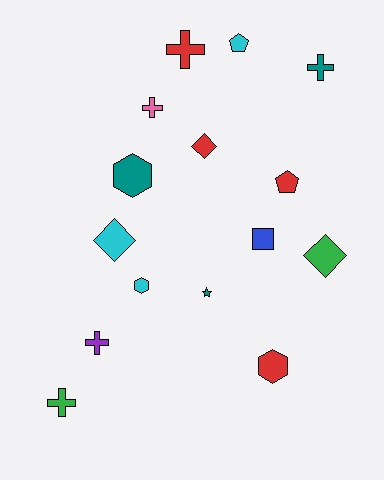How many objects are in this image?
There are 15 objects.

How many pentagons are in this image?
There are 2 pentagons.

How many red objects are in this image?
There are 4 red objects.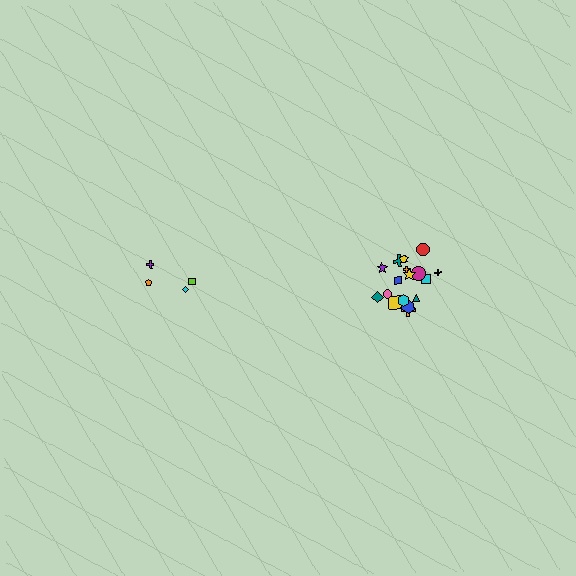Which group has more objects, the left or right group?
The right group.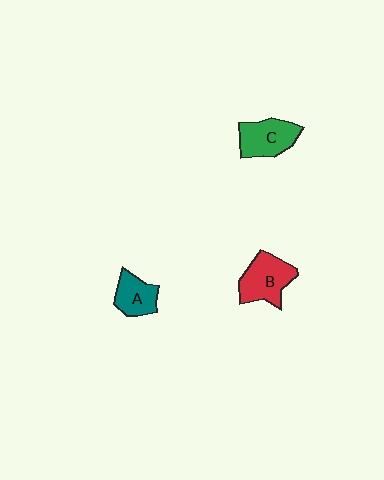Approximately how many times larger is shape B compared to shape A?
Approximately 1.4 times.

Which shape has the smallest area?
Shape A (teal).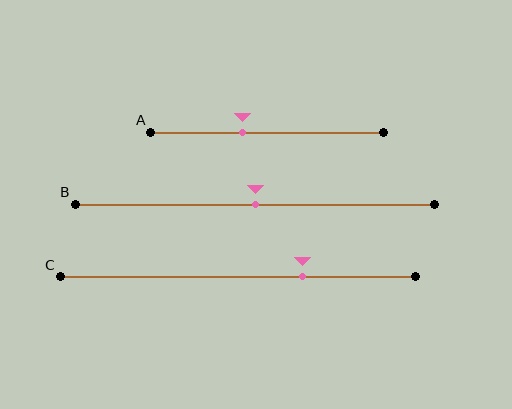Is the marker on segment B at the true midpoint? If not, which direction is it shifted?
Yes, the marker on segment B is at the true midpoint.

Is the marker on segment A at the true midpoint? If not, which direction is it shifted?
No, the marker on segment A is shifted to the left by about 11% of the segment length.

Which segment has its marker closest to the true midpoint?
Segment B has its marker closest to the true midpoint.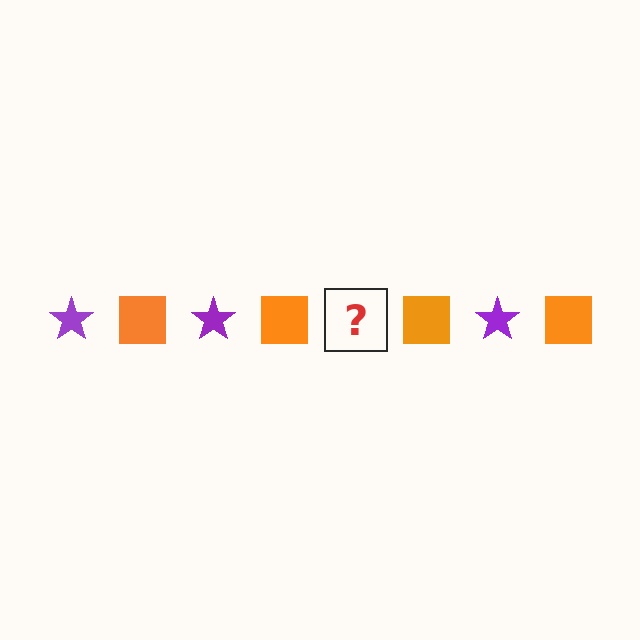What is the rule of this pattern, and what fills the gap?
The rule is that the pattern alternates between purple star and orange square. The gap should be filled with a purple star.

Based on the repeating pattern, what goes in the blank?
The blank should be a purple star.